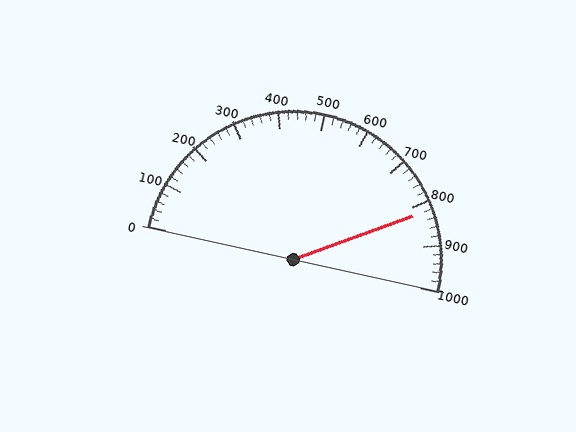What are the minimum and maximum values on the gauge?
The gauge ranges from 0 to 1000.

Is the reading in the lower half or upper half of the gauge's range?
The reading is in the upper half of the range (0 to 1000).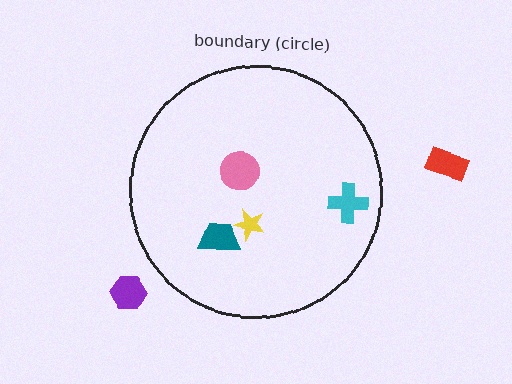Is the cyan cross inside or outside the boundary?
Inside.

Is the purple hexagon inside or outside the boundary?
Outside.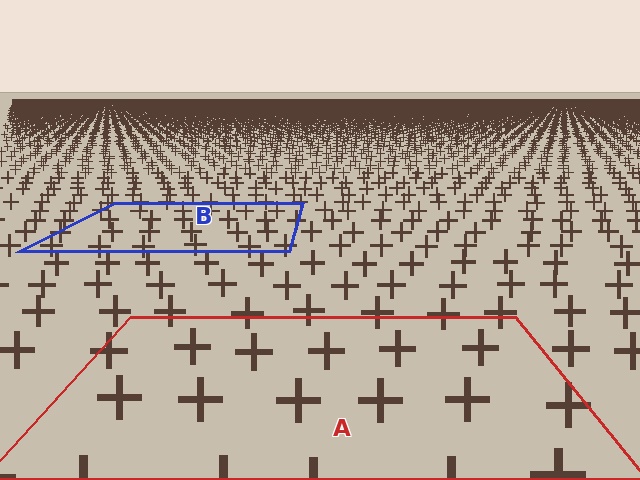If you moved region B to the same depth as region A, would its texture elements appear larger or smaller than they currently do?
They would appear larger. At a closer depth, the same texture elements are projected at a bigger on-screen size.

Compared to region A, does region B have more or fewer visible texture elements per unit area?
Region B has more texture elements per unit area — they are packed more densely because it is farther away.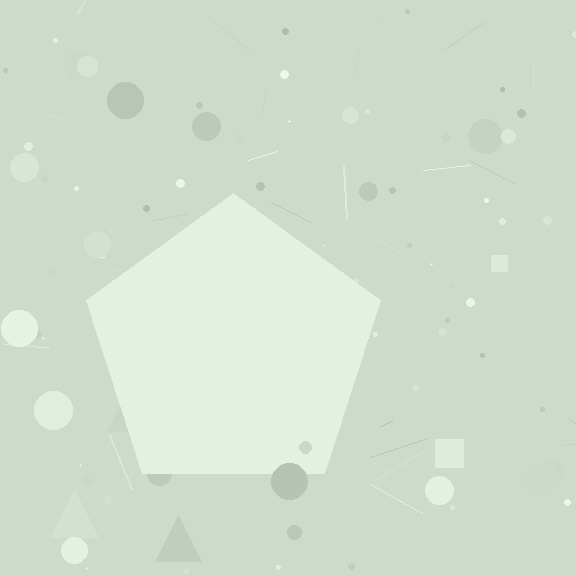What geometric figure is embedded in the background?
A pentagon is embedded in the background.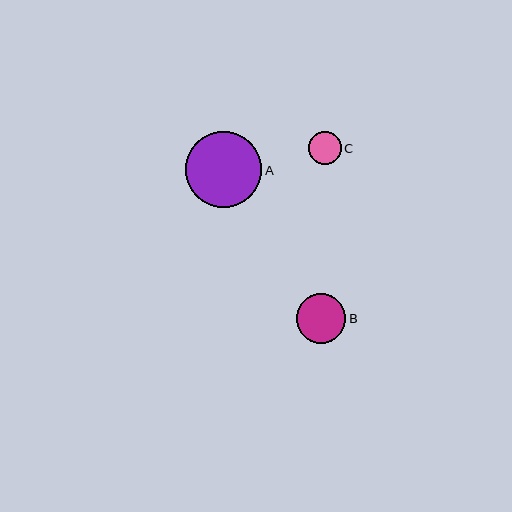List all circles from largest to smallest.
From largest to smallest: A, B, C.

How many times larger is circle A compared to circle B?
Circle A is approximately 1.5 times the size of circle B.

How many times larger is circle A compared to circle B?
Circle A is approximately 1.5 times the size of circle B.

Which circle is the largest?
Circle A is the largest with a size of approximately 76 pixels.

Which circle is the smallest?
Circle C is the smallest with a size of approximately 33 pixels.